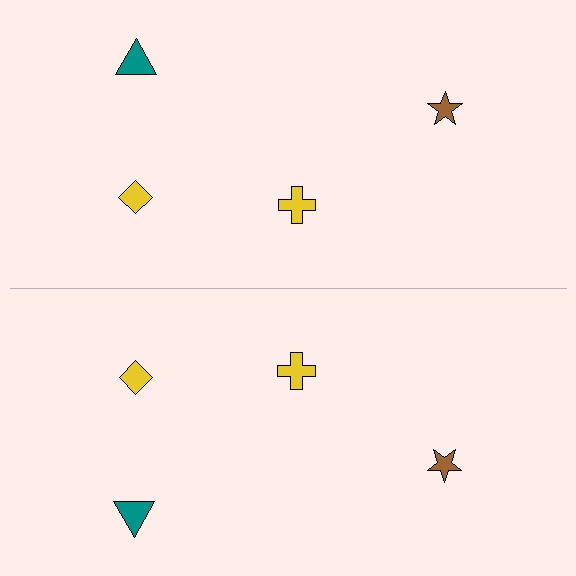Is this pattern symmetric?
Yes, this pattern has bilateral (reflection) symmetry.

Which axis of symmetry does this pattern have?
The pattern has a horizontal axis of symmetry running through the center of the image.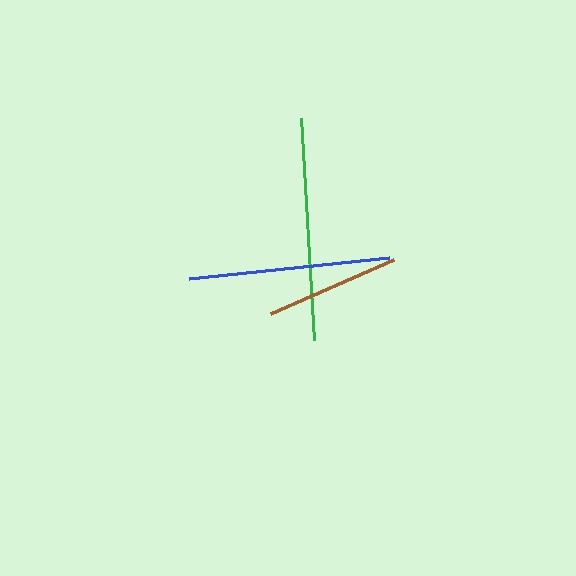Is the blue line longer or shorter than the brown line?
The blue line is longer than the brown line.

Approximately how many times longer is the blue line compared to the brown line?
The blue line is approximately 1.5 times the length of the brown line.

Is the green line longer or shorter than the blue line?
The green line is longer than the blue line.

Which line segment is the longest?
The green line is the longest at approximately 222 pixels.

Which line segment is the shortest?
The brown line is the shortest at approximately 134 pixels.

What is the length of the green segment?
The green segment is approximately 222 pixels long.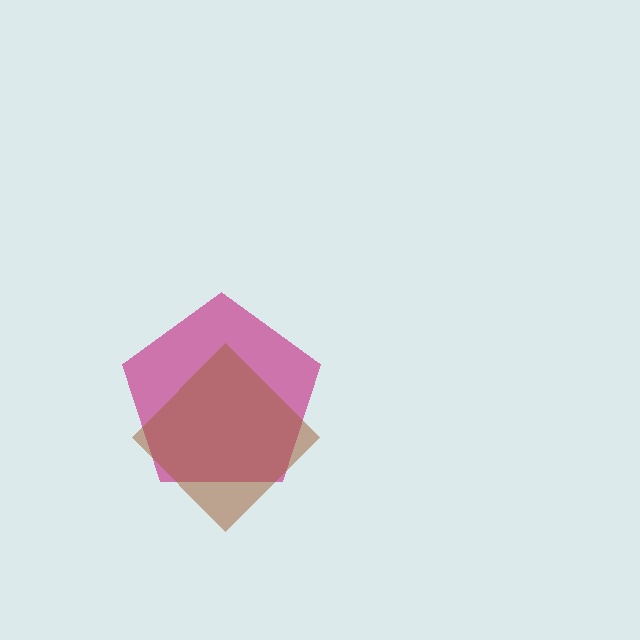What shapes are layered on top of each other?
The layered shapes are: a magenta pentagon, a brown diamond.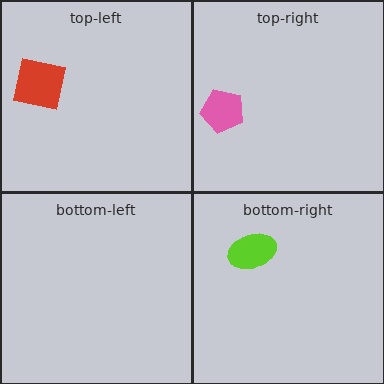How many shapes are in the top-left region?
1.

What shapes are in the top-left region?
The red square.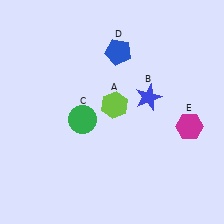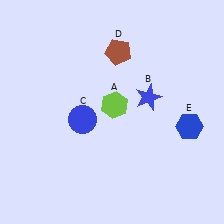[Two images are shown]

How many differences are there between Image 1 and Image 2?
There are 3 differences between the two images.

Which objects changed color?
C changed from green to blue. D changed from blue to brown. E changed from magenta to blue.